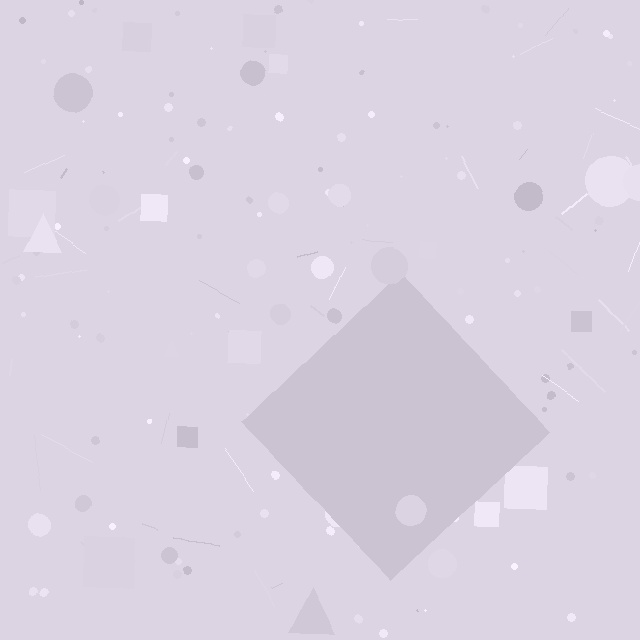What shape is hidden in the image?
A diamond is hidden in the image.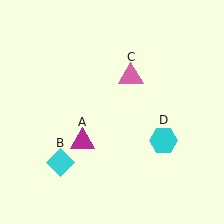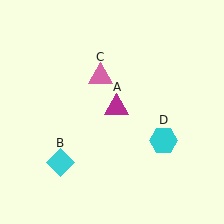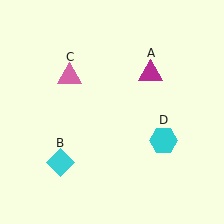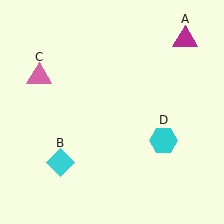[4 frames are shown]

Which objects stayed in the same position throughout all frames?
Cyan diamond (object B) and cyan hexagon (object D) remained stationary.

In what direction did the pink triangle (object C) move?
The pink triangle (object C) moved left.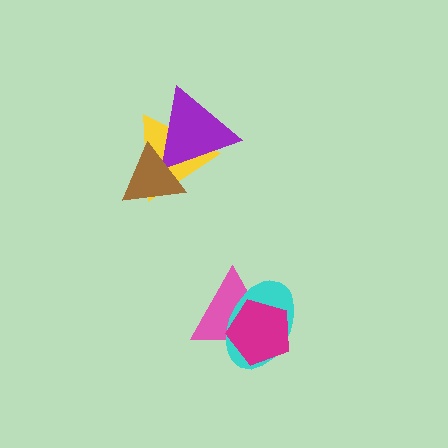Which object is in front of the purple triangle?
The brown triangle is in front of the purple triangle.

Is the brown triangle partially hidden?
No, no other shape covers it.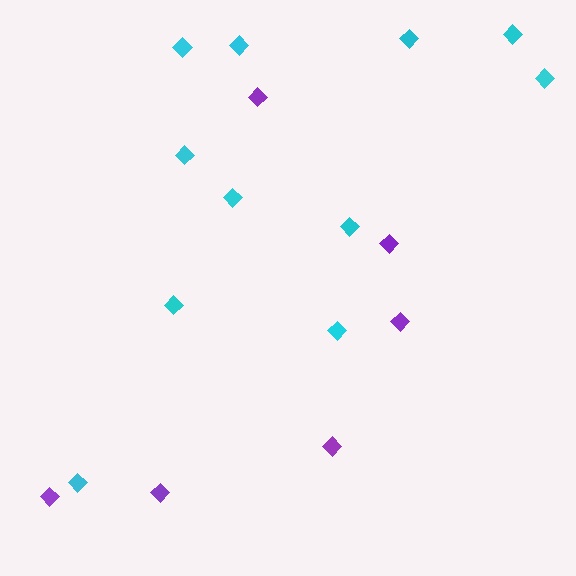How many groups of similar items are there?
There are 2 groups: one group of cyan diamonds (11) and one group of purple diamonds (6).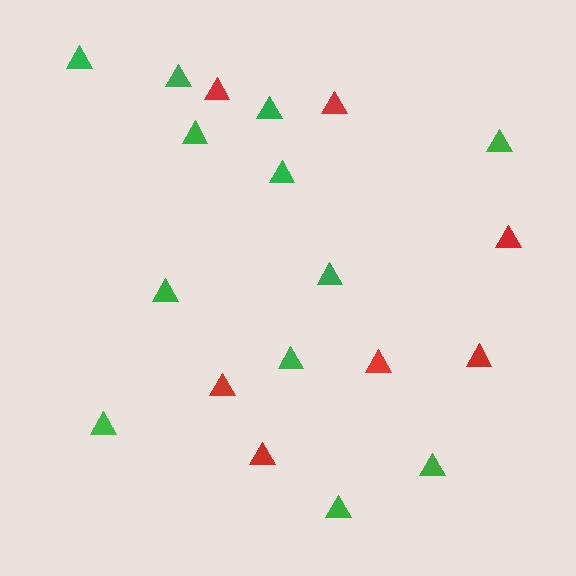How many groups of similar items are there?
There are 2 groups: one group of red triangles (7) and one group of green triangles (12).